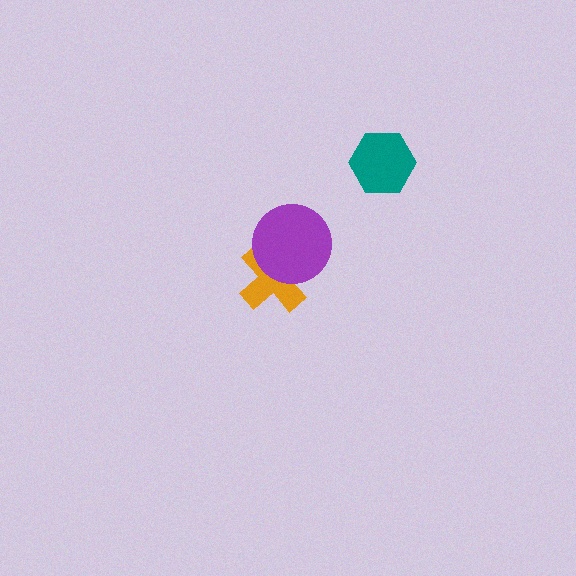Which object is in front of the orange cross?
The purple circle is in front of the orange cross.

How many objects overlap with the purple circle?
1 object overlaps with the purple circle.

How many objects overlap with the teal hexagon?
0 objects overlap with the teal hexagon.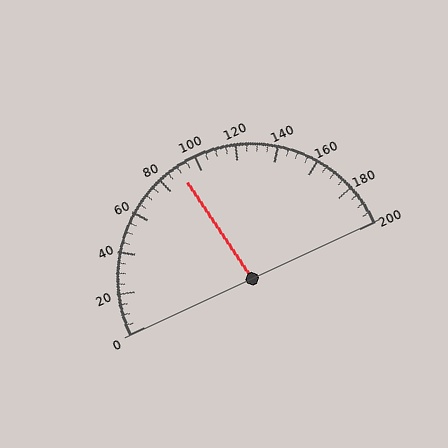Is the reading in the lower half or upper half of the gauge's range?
The reading is in the lower half of the range (0 to 200).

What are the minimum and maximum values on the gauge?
The gauge ranges from 0 to 200.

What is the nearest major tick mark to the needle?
The nearest major tick mark is 80.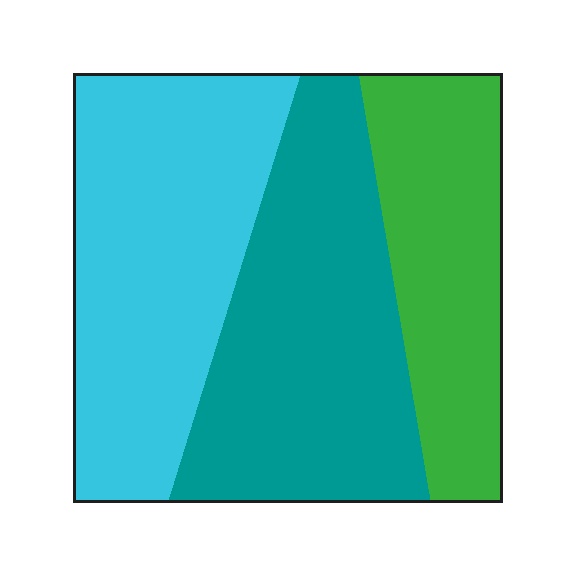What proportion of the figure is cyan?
Cyan covers around 40% of the figure.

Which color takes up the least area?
Green, at roughly 25%.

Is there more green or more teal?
Teal.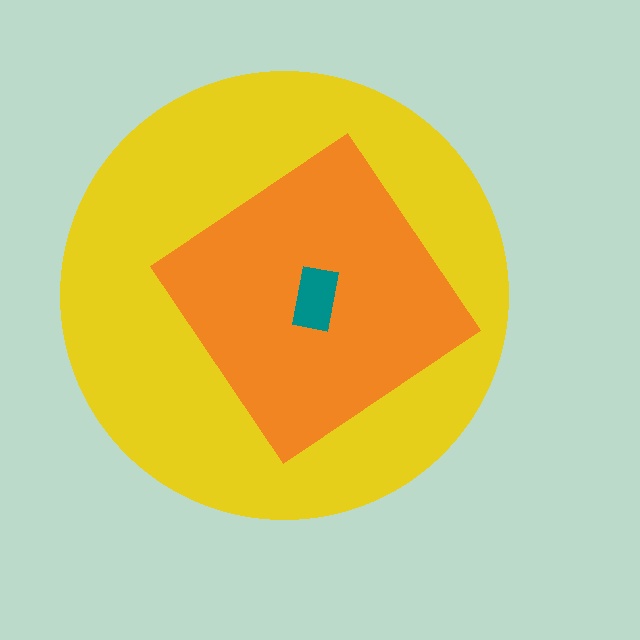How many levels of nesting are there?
3.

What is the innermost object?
The teal rectangle.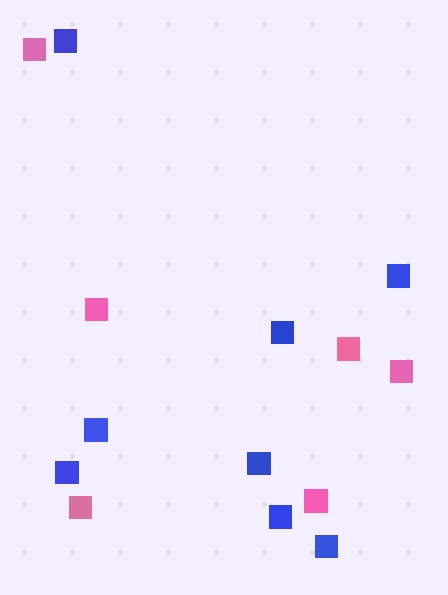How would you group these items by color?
There are 2 groups: one group of blue squares (8) and one group of pink squares (6).